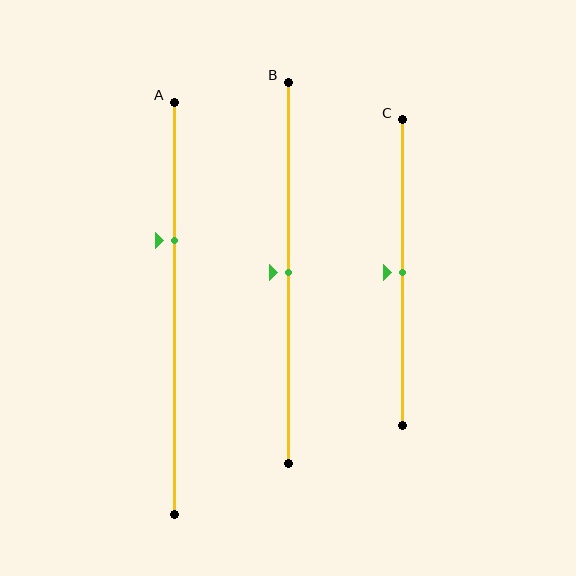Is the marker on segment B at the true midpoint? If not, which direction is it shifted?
Yes, the marker on segment B is at the true midpoint.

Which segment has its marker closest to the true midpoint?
Segment B has its marker closest to the true midpoint.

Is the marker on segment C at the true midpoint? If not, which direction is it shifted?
Yes, the marker on segment C is at the true midpoint.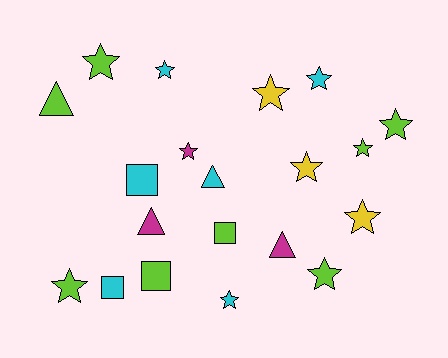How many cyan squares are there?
There are 2 cyan squares.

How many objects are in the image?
There are 20 objects.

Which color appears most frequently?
Lime, with 8 objects.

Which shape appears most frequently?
Star, with 12 objects.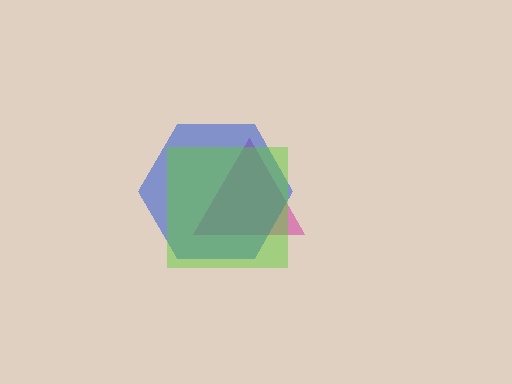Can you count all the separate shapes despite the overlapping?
Yes, there are 3 separate shapes.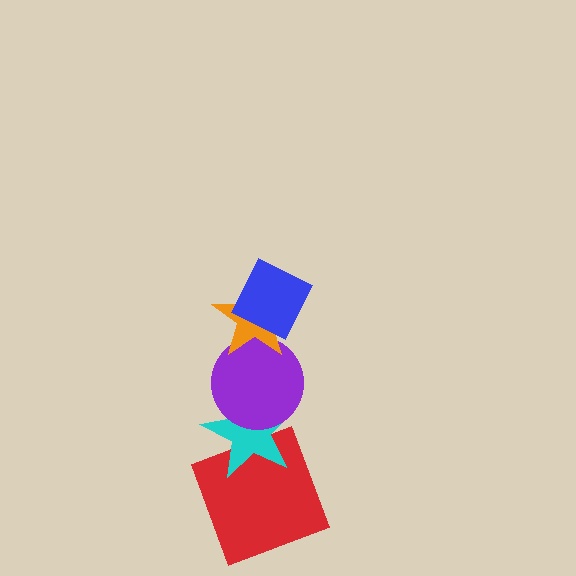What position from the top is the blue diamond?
The blue diamond is 1st from the top.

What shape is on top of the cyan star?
The purple circle is on top of the cyan star.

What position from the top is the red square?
The red square is 5th from the top.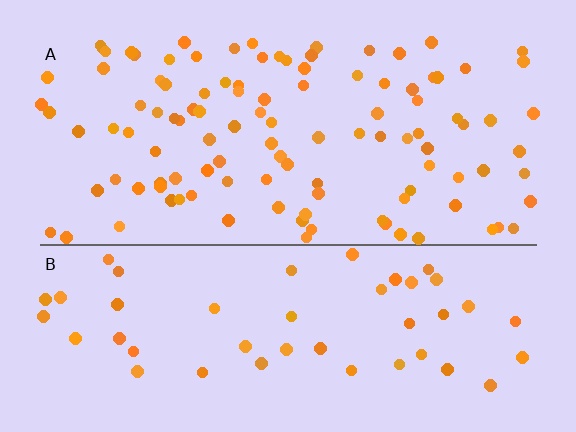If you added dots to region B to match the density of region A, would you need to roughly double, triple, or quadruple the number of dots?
Approximately double.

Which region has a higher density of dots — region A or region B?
A (the top).